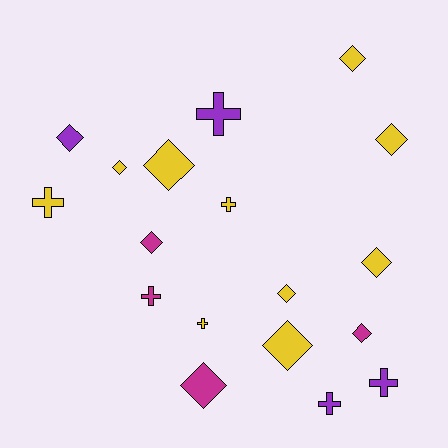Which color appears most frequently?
Yellow, with 10 objects.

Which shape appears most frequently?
Diamond, with 11 objects.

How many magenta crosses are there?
There is 1 magenta cross.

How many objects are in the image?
There are 18 objects.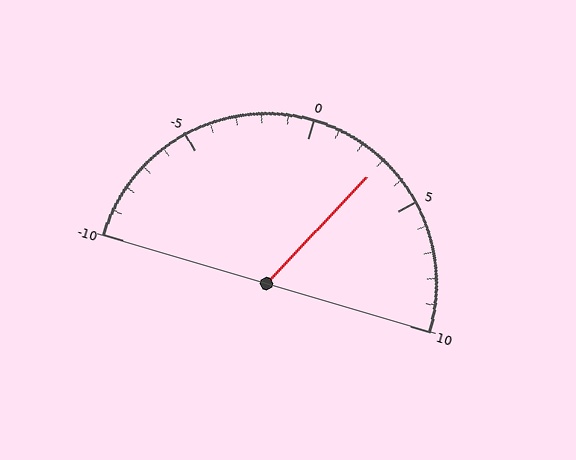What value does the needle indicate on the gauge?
The needle indicates approximately 3.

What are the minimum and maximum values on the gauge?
The gauge ranges from -10 to 10.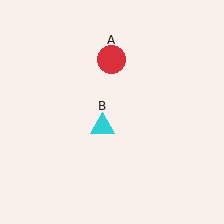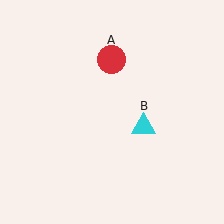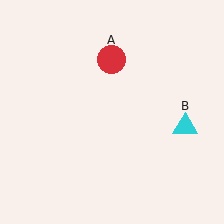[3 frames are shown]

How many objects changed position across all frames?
1 object changed position: cyan triangle (object B).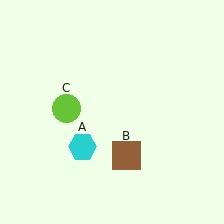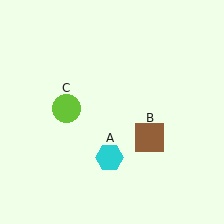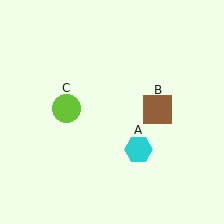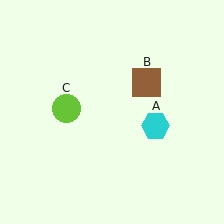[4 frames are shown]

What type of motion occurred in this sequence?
The cyan hexagon (object A), brown square (object B) rotated counterclockwise around the center of the scene.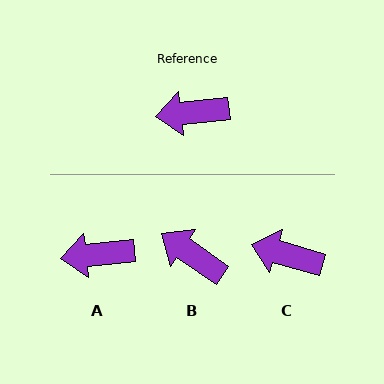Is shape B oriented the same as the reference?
No, it is off by about 41 degrees.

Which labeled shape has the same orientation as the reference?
A.